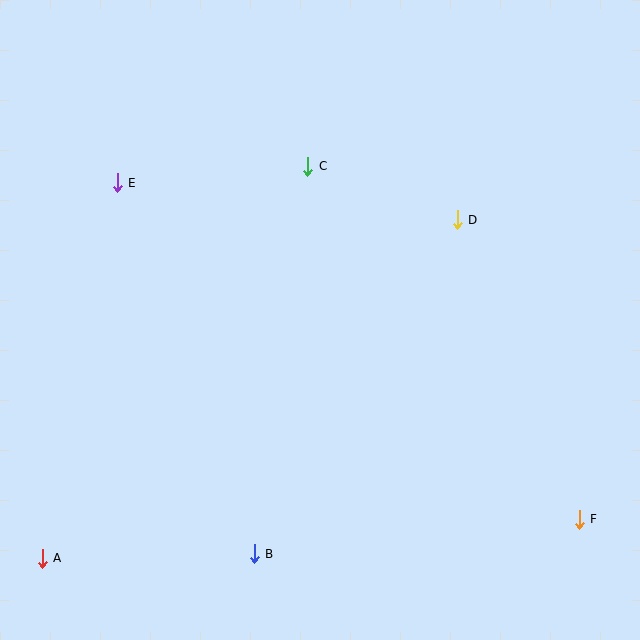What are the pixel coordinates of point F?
Point F is at (579, 519).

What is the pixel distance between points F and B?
The distance between F and B is 327 pixels.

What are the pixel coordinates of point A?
Point A is at (42, 558).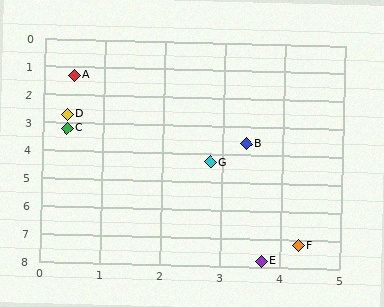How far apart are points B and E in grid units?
Points B and E are about 4.2 grid units apart.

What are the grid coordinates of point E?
Point E is at approximately (3.7, 7.8).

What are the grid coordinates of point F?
Point F is at approximately (4.3, 7.2).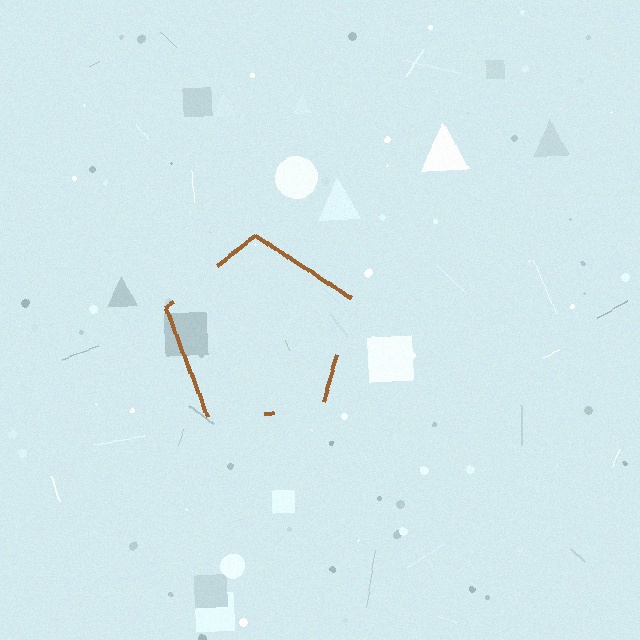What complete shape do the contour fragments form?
The contour fragments form a pentagon.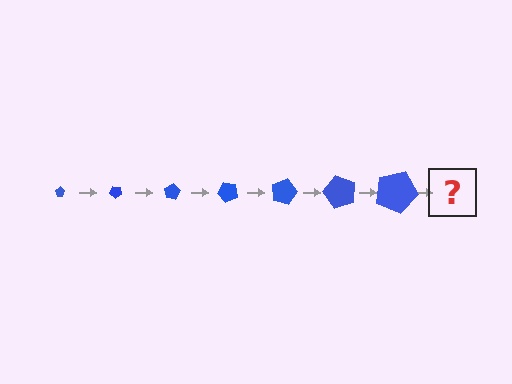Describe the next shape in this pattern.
It should be a pentagon, larger than the previous one and rotated 280 degrees from the start.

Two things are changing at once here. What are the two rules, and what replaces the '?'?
The two rules are that the pentagon grows larger each step and it rotates 40 degrees each step. The '?' should be a pentagon, larger than the previous one and rotated 280 degrees from the start.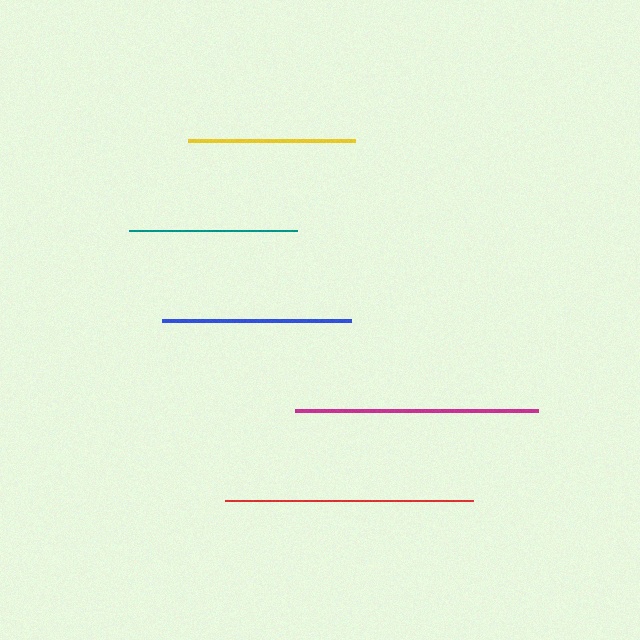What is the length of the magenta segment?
The magenta segment is approximately 243 pixels long.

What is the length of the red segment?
The red segment is approximately 248 pixels long.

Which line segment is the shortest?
The yellow line is the shortest at approximately 168 pixels.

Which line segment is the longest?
The red line is the longest at approximately 248 pixels.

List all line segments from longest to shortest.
From longest to shortest: red, magenta, blue, teal, yellow.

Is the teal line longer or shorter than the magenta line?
The magenta line is longer than the teal line.